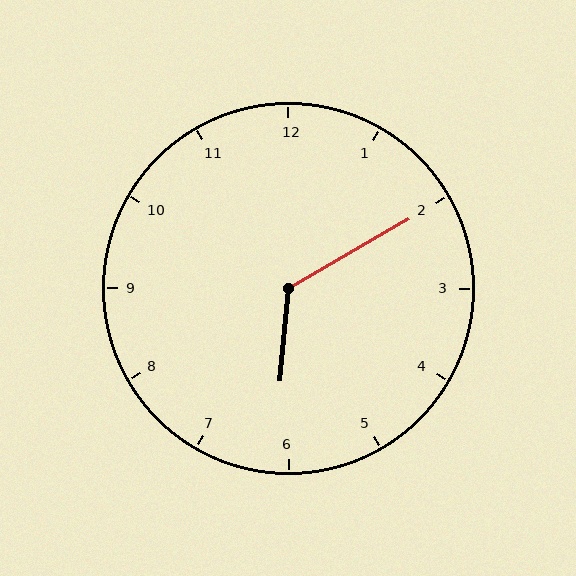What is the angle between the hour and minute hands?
Approximately 125 degrees.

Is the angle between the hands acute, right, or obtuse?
It is obtuse.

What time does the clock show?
6:10.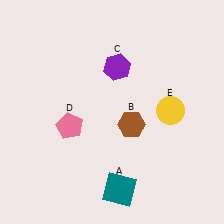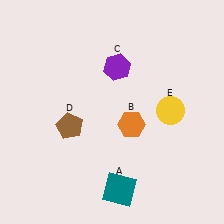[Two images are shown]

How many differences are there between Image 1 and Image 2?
There are 2 differences between the two images.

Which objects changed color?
B changed from brown to orange. D changed from pink to brown.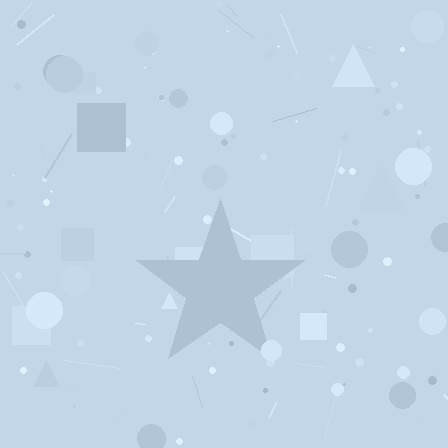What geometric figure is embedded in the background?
A star is embedded in the background.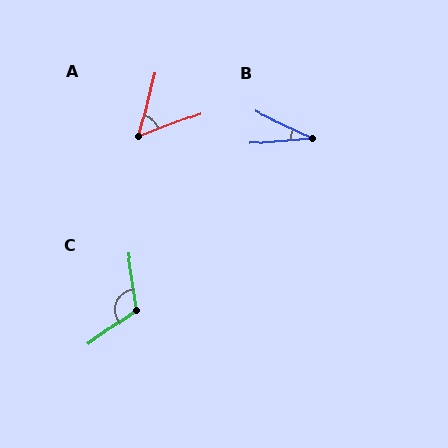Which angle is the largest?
C, at approximately 118 degrees.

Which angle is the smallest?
B, at approximately 30 degrees.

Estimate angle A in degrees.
Approximately 55 degrees.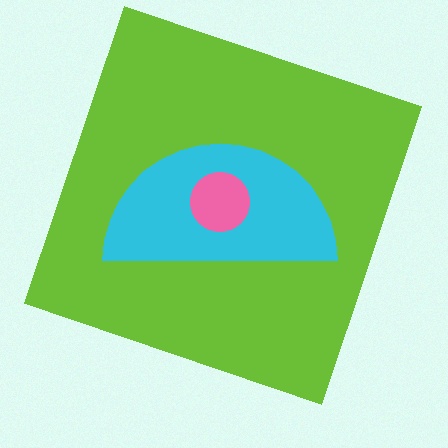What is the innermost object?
The pink circle.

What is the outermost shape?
The lime square.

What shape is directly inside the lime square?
The cyan semicircle.